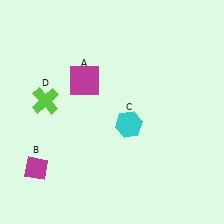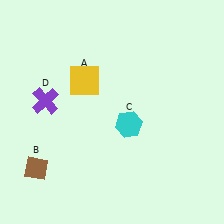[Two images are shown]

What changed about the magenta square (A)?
In Image 1, A is magenta. In Image 2, it changed to yellow.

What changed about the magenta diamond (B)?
In Image 1, B is magenta. In Image 2, it changed to brown.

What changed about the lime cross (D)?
In Image 1, D is lime. In Image 2, it changed to purple.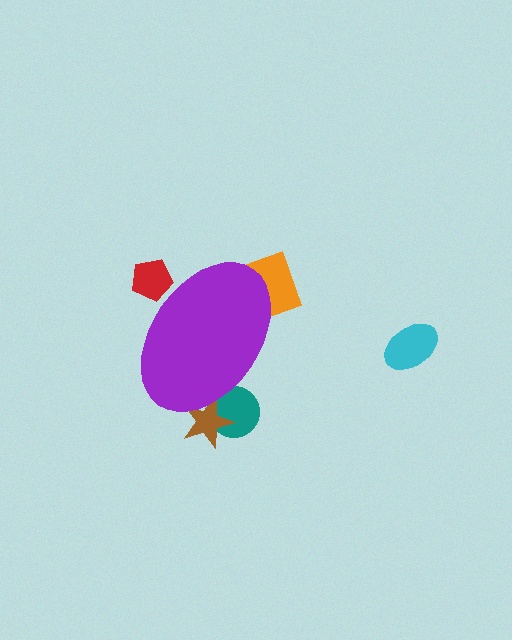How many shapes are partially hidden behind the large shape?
4 shapes are partially hidden.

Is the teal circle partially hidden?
Yes, the teal circle is partially hidden behind the purple ellipse.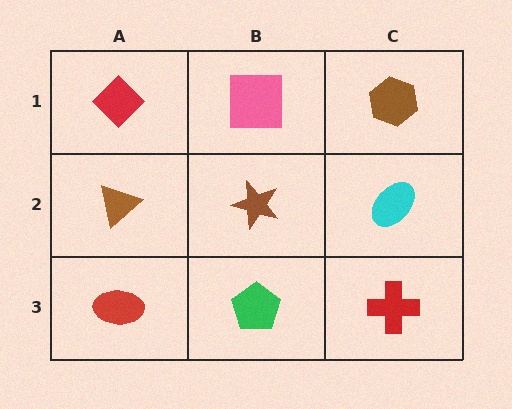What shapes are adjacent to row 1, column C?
A cyan ellipse (row 2, column C), a pink square (row 1, column B).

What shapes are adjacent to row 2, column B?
A pink square (row 1, column B), a green pentagon (row 3, column B), a brown triangle (row 2, column A), a cyan ellipse (row 2, column C).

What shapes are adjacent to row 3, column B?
A brown star (row 2, column B), a red ellipse (row 3, column A), a red cross (row 3, column C).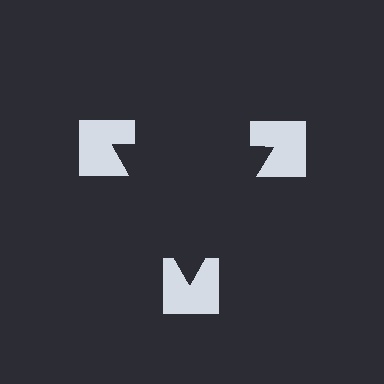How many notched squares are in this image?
There are 3 — one at each vertex of the illusory triangle.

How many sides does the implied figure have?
3 sides.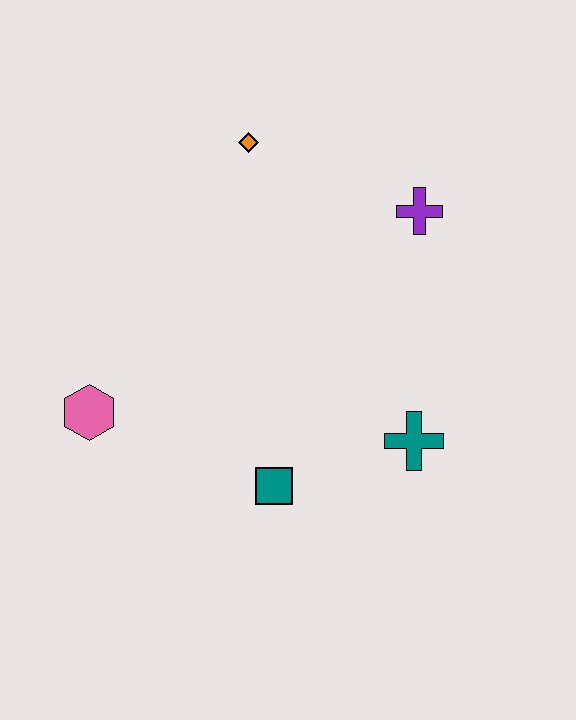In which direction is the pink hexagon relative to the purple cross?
The pink hexagon is to the left of the purple cross.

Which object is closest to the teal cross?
The teal square is closest to the teal cross.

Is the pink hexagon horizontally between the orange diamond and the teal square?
No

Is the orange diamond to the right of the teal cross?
No